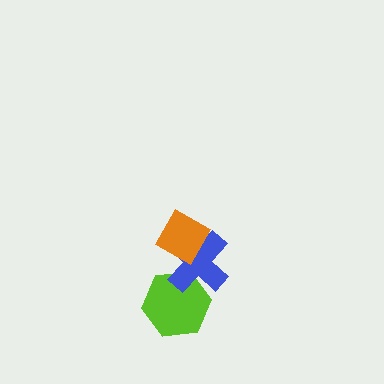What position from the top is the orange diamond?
The orange diamond is 1st from the top.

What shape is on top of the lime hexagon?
The blue cross is on top of the lime hexagon.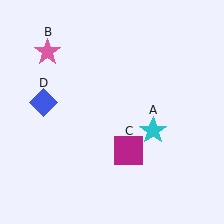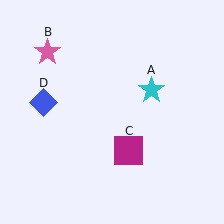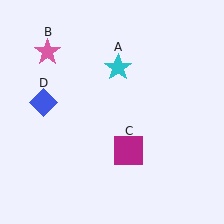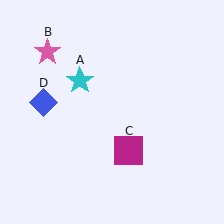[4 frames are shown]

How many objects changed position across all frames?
1 object changed position: cyan star (object A).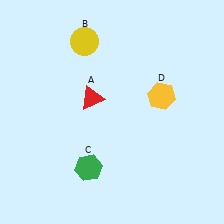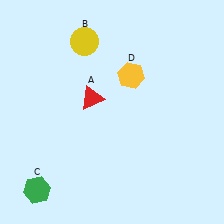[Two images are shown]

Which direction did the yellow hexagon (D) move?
The yellow hexagon (D) moved left.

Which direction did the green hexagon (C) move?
The green hexagon (C) moved left.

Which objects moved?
The objects that moved are: the green hexagon (C), the yellow hexagon (D).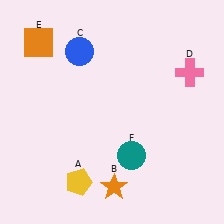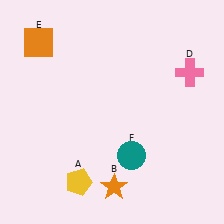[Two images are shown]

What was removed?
The blue circle (C) was removed in Image 2.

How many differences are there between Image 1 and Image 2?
There is 1 difference between the two images.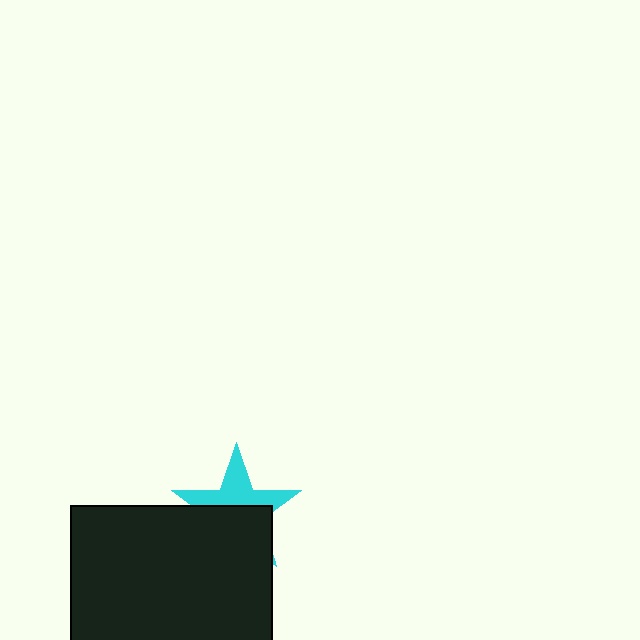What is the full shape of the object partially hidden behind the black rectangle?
The partially hidden object is a cyan star.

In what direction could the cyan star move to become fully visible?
The cyan star could move up. That would shift it out from behind the black rectangle entirely.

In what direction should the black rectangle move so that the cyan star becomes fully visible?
The black rectangle should move down. That is the shortest direction to clear the overlap and leave the cyan star fully visible.